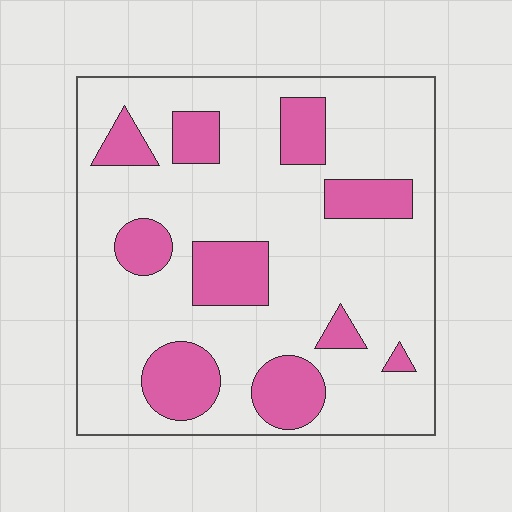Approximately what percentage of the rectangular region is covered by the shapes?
Approximately 25%.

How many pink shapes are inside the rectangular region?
10.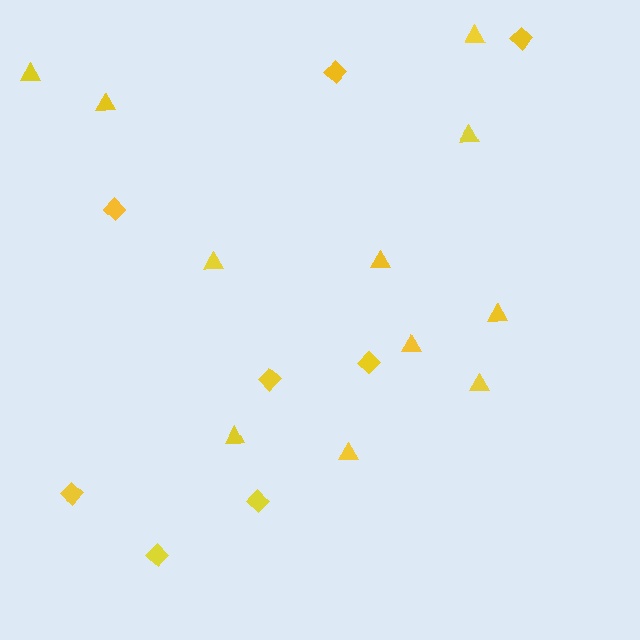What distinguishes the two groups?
There are 2 groups: one group of diamonds (8) and one group of triangles (11).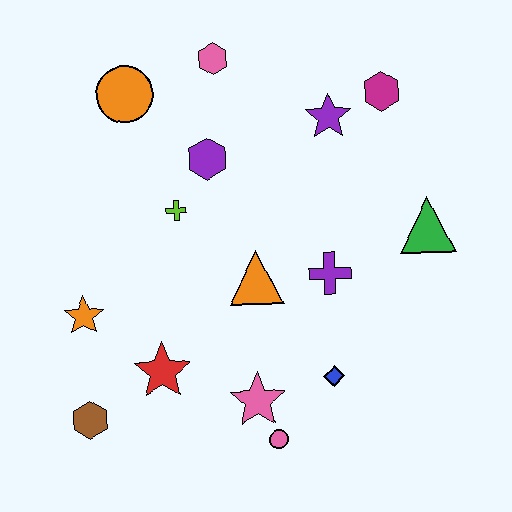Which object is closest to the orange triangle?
The purple cross is closest to the orange triangle.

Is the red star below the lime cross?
Yes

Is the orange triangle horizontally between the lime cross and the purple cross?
Yes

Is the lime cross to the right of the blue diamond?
No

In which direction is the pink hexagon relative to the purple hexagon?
The pink hexagon is above the purple hexagon.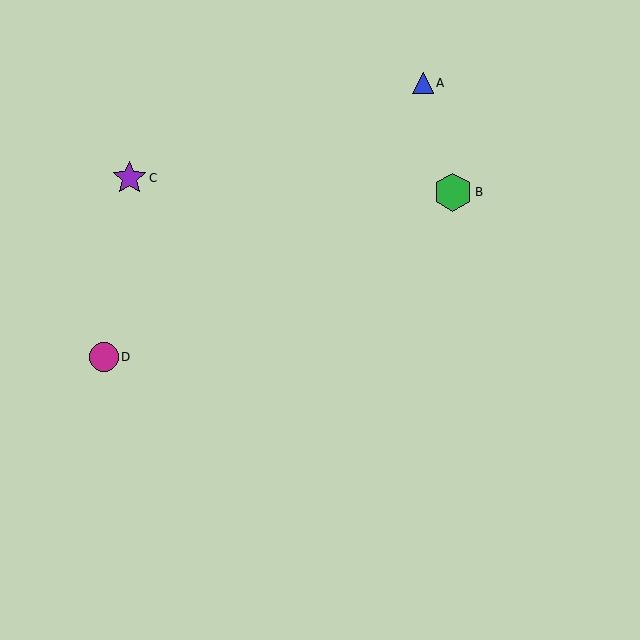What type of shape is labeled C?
Shape C is a purple star.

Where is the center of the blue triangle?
The center of the blue triangle is at (423, 83).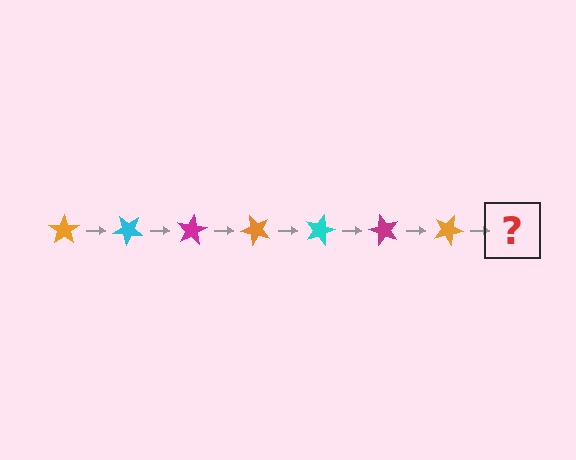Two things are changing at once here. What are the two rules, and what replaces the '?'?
The two rules are that it rotates 40 degrees each step and the color cycles through orange, cyan, and magenta. The '?' should be a cyan star, rotated 280 degrees from the start.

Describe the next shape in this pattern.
It should be a cyan star, rotated 280 degrees from the start.